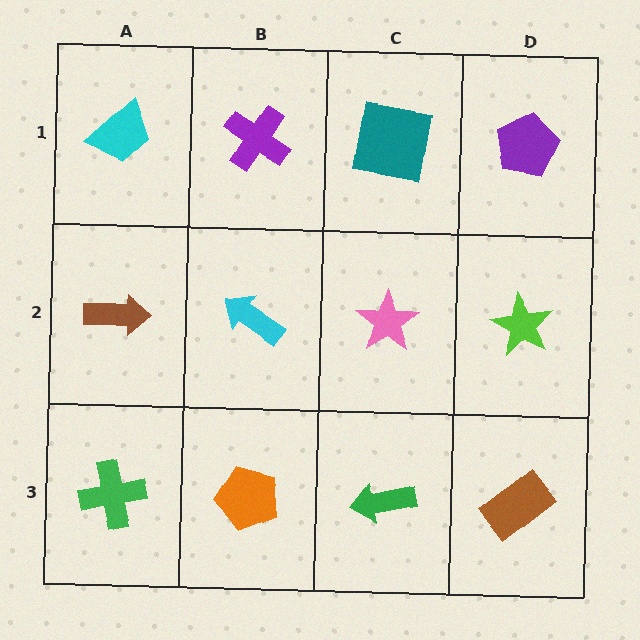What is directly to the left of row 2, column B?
A brown arrow.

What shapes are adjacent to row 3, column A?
A brown arrow (row 2, column A), an orange pentagon (row 3, column B).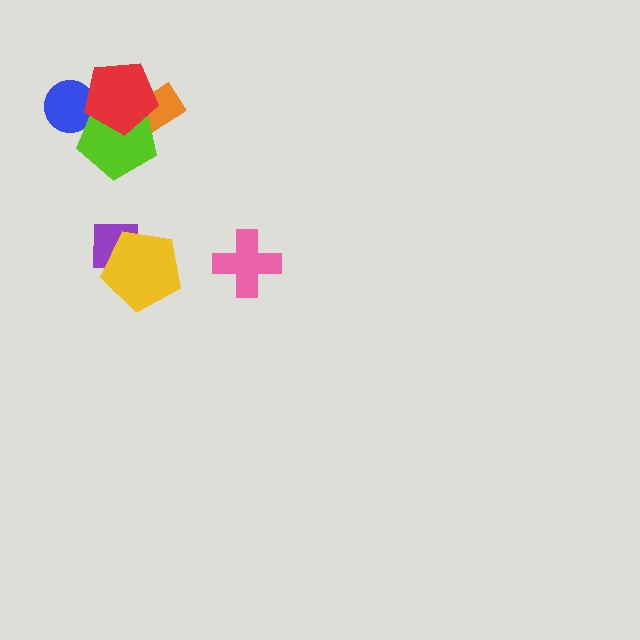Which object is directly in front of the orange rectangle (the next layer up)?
The lime pentagon is directly in front of the orange rectangle.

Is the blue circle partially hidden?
Yes, it is partially covered by another shape.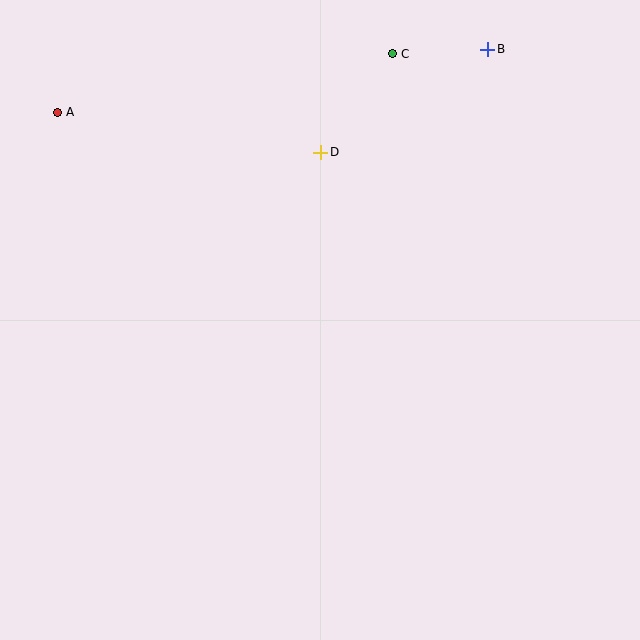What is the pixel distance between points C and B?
The distance between C and B is 95 pixels.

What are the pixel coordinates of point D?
Point D is at (321, 152).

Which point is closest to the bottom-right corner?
Point D is closest to the bottom-right corner.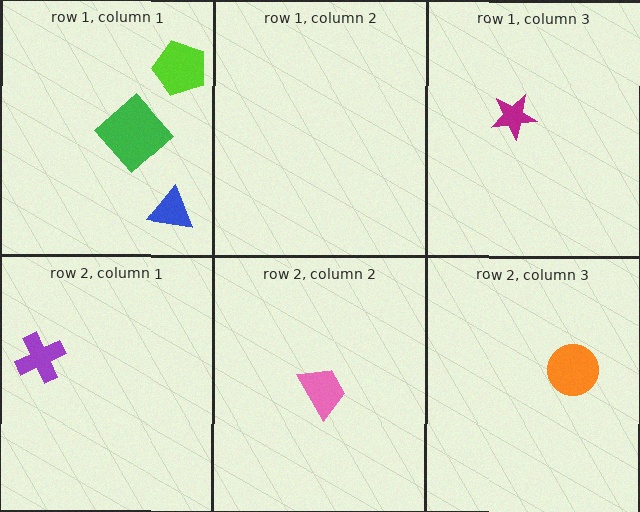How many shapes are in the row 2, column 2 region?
1.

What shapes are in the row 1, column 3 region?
The magenta star.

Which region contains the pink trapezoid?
The row 2, column 2 region.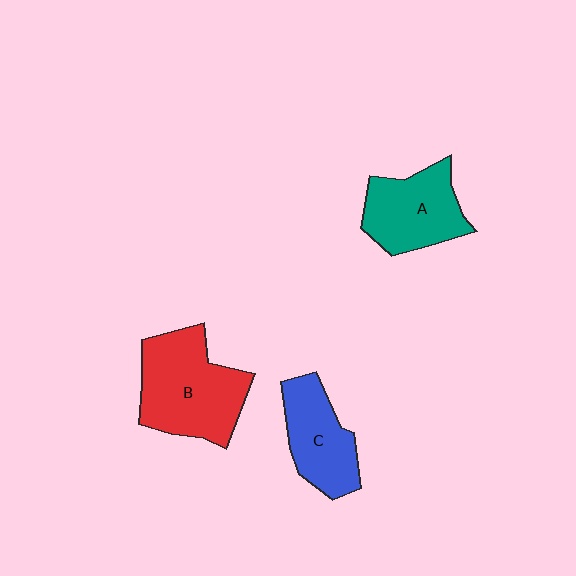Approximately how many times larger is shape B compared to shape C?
Approximately 1.5 times.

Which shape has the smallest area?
Shape C (blue).